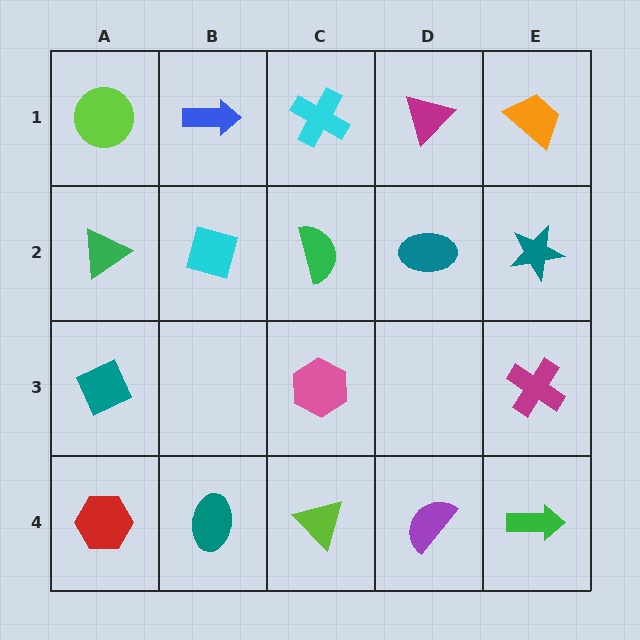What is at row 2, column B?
A cyan diamond.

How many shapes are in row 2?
5 shapes.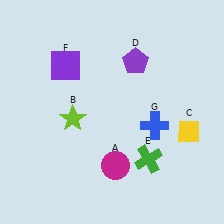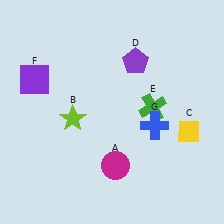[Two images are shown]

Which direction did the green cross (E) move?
The green cross (E) moved up.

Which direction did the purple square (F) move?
The purple square (F) moved left.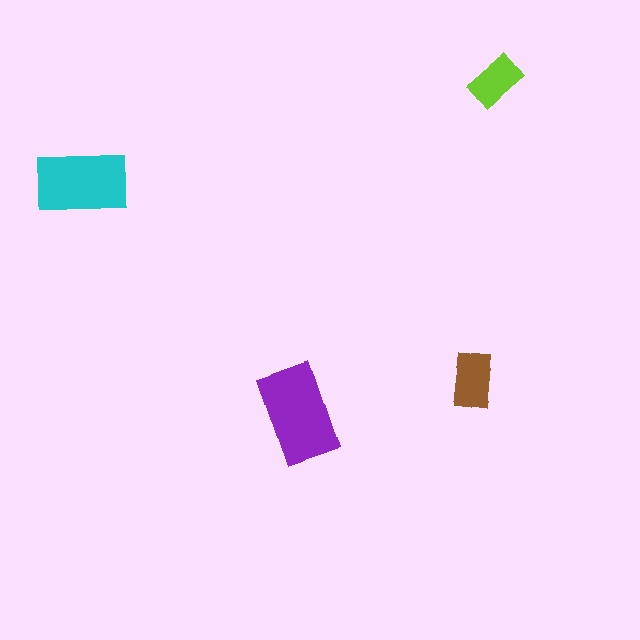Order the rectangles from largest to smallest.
the purple one, the cyan one, the brown one, the lime one.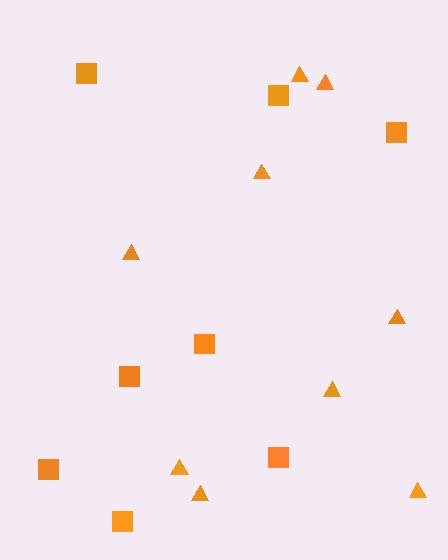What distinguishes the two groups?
There are 2 groups: one group of squares (8) and one group of triangles (9).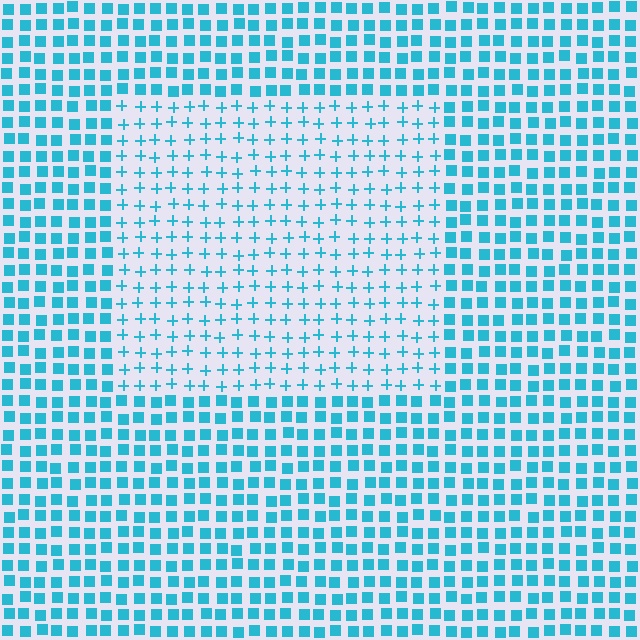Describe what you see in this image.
The image is filled with small cyan elements arranged in a uniform grid. A rectangle-shaped region contains plus signs, while the surrounding area contains squares. The boundary is defined purely by the change in element shape.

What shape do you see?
I see a rectangle.